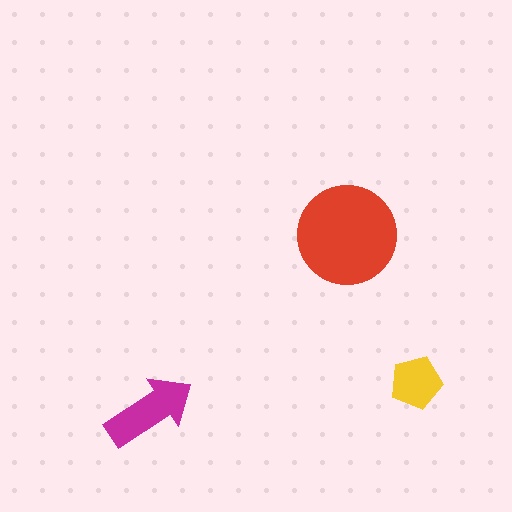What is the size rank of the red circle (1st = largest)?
1st.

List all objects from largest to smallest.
The red circle, the magenta arrow, the yellow pentagon.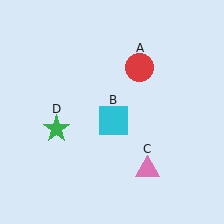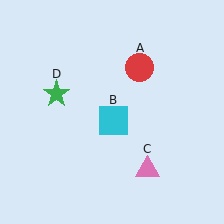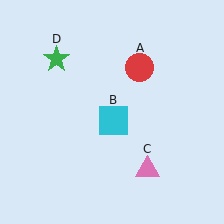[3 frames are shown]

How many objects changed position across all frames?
1 object changed position: green star (object D).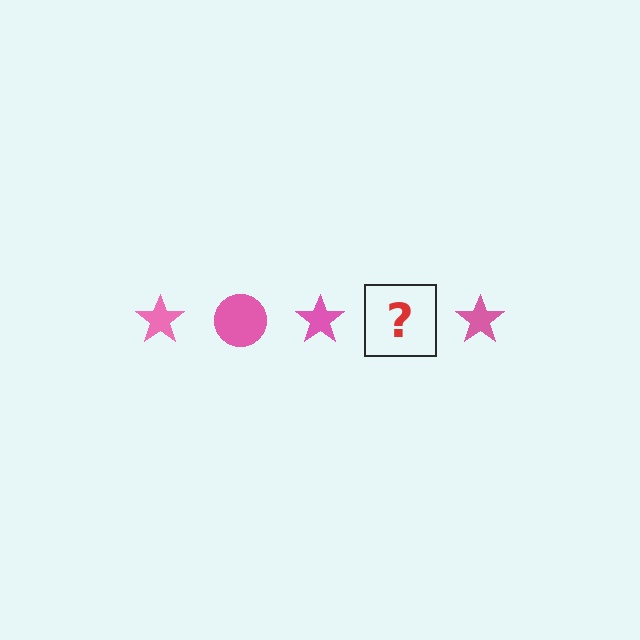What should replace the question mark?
The question mark should be replaced with a pink circle.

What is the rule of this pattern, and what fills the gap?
The rule is that the pattern cycles through star, circle shapes in pink. The gap should be filled with a pink circle.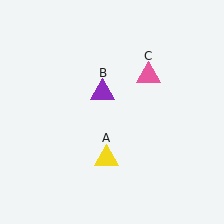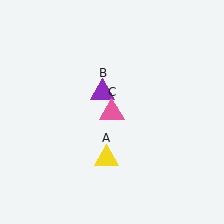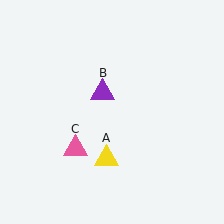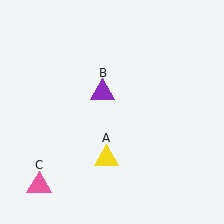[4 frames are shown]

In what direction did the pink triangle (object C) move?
The pink triangle (object C) moved down and to the left.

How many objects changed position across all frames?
1 object changed position: pink triangle (object C).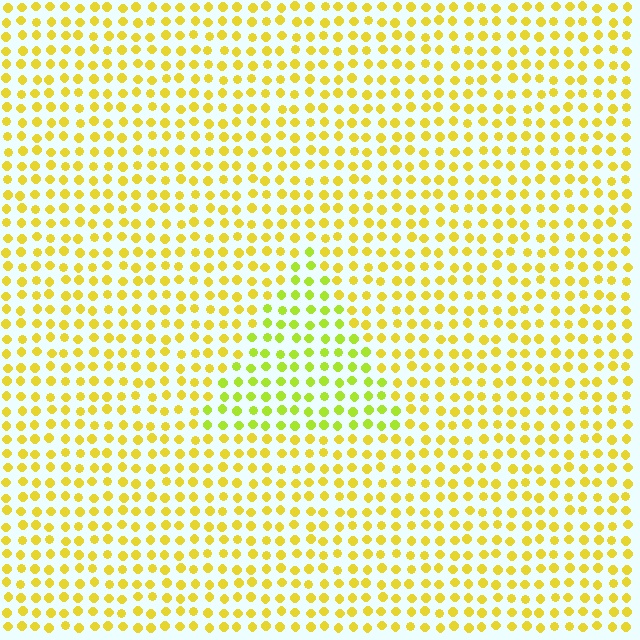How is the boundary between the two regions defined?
The boundary is defined purely by a slight shift in hue (about 27 degrees). Spacing, size, and orientation are identical on both sides.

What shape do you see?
I see a triangle.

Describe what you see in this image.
The image is filled with small yellow elements in a uniform arrangement. A triangle-shaped region is visible where the elements are tinted to a slightly different hue, forming a subtle color boundary.